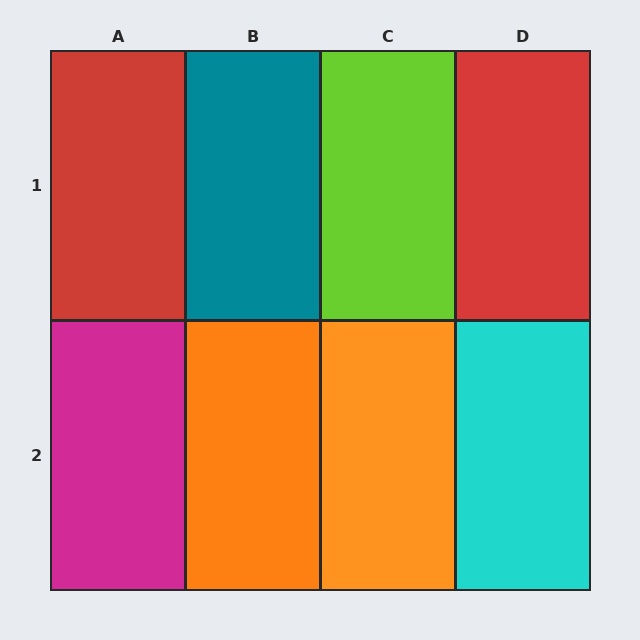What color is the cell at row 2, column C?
Orange.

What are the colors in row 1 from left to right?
Red, teal, lime, red.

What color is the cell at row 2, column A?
Magenta.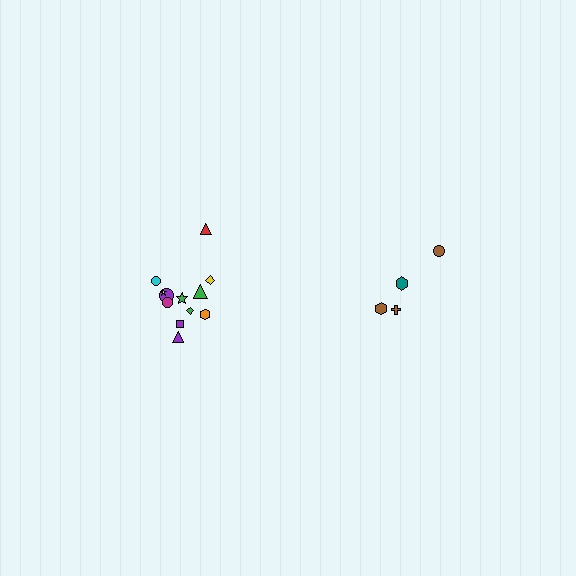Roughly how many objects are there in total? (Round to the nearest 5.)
Roughly 15 objects in total.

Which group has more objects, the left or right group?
The left group.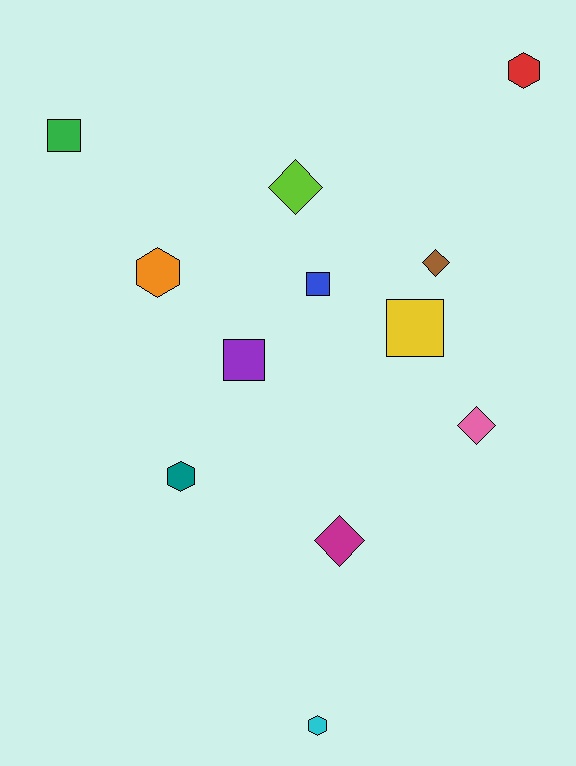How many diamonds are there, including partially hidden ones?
There are 4 diamonds.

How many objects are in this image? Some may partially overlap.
There are 12 objects.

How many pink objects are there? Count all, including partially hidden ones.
There is 1 pink object.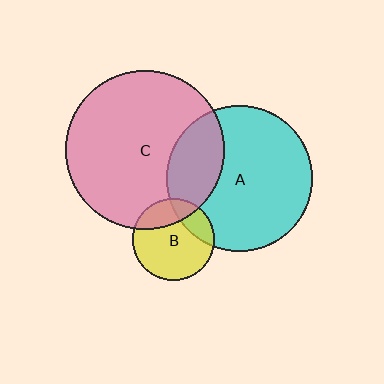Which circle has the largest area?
Circle C (pink).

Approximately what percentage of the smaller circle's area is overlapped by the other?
Approximately 25%.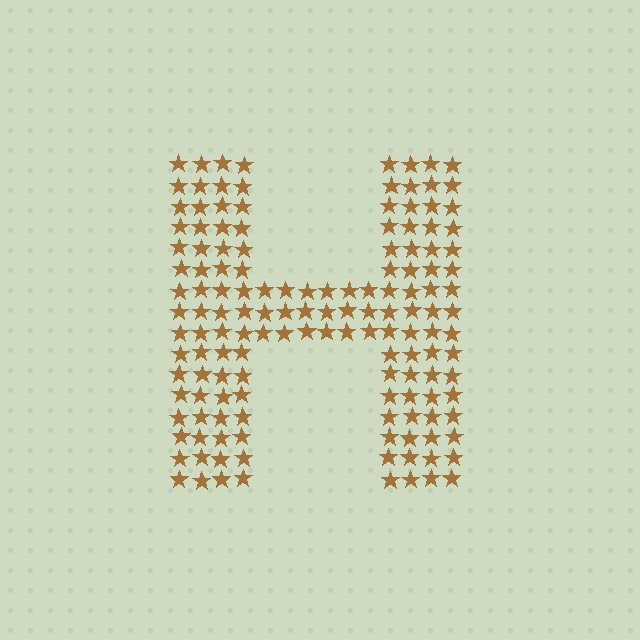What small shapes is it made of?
It is made of small stars.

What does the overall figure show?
The overall figure shows the letter H.